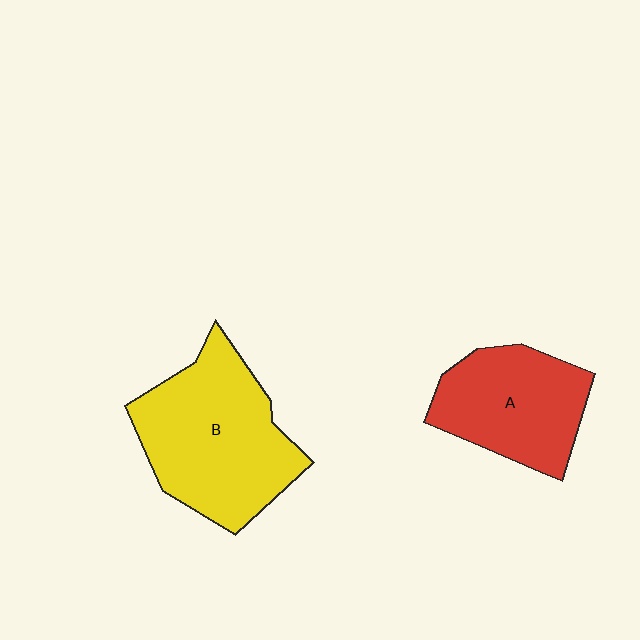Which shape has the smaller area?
Shape A (red).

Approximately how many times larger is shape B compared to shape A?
Approximately 1.4 times.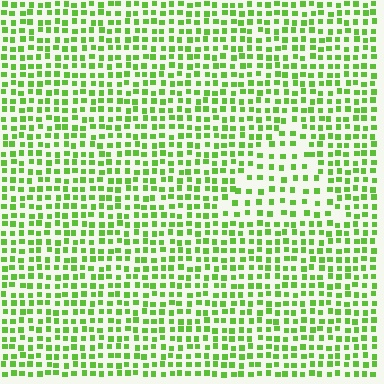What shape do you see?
I see a triangle.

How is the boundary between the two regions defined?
The boundary is defined by a change in element density (approximately 1.7x ratio). All elements are the same color, size, and shape.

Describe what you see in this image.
The image contains small lime elements arranged at two different densities. A triangle-shaped region is visible where the elements are less densely packed than the surrounding area.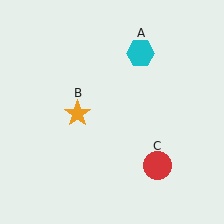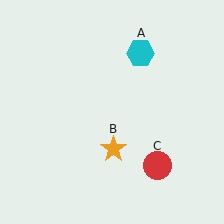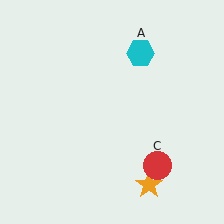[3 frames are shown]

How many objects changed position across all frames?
1 object changed position: orange star (object B).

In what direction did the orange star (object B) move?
The orange star (object B) moved down and to the right.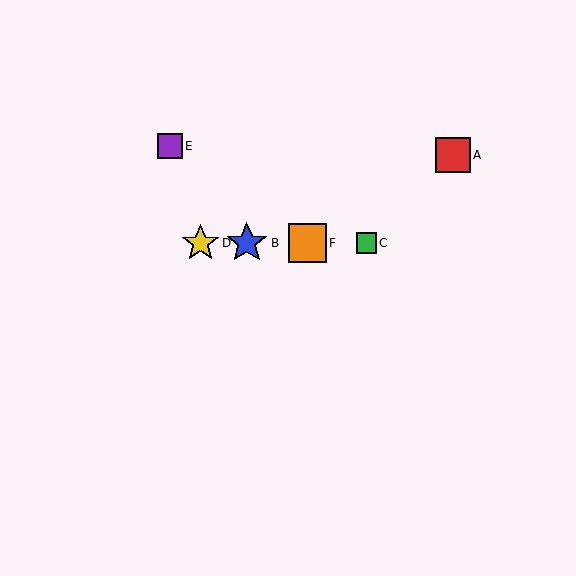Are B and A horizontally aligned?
No, B is at y≈243 and A is at y≈155.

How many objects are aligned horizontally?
4 objects (B, C, D, F) are aligned horizontally.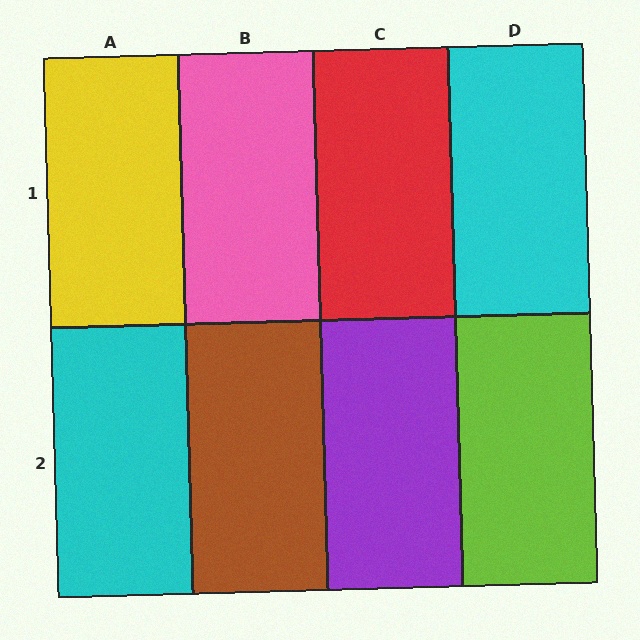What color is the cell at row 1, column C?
Red.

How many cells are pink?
1 cell is pink.